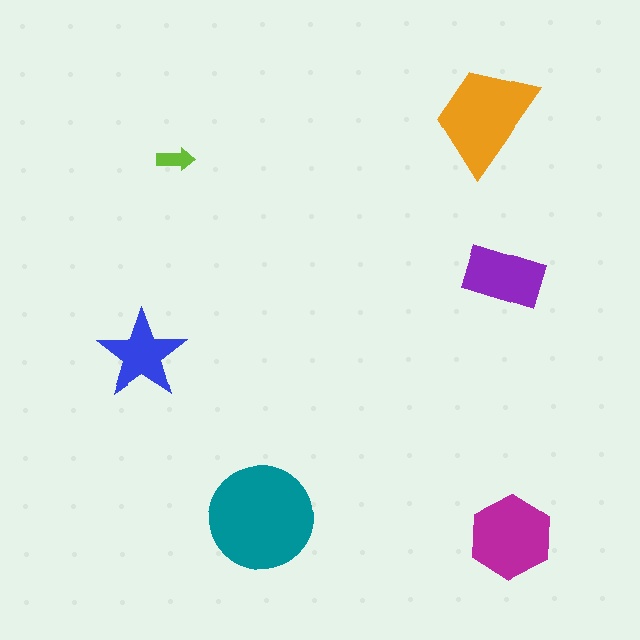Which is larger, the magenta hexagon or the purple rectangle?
The magenta hexagon.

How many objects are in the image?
There are 6 objects in the image.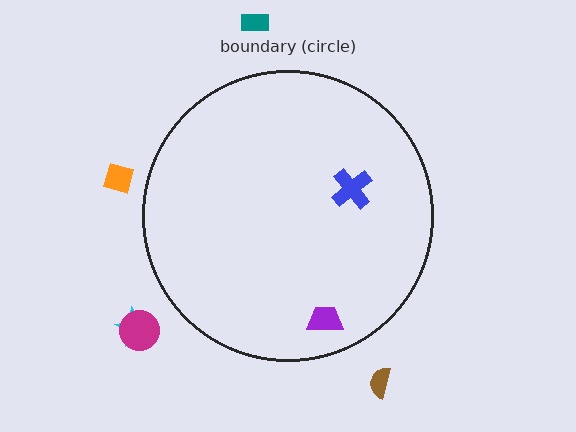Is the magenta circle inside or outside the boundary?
Outside.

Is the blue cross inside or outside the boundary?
Inside.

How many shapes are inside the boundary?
2 inside, 5 outside.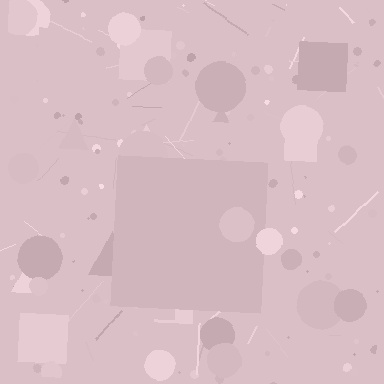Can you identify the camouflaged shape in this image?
The camouflaged shape is a square.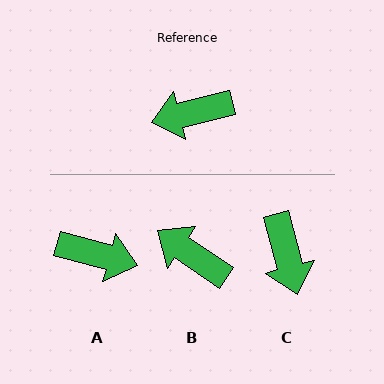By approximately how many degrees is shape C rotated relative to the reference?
Approximately 91 degrees counter-clockwise.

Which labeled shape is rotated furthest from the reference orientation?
A, about 151 degrees away.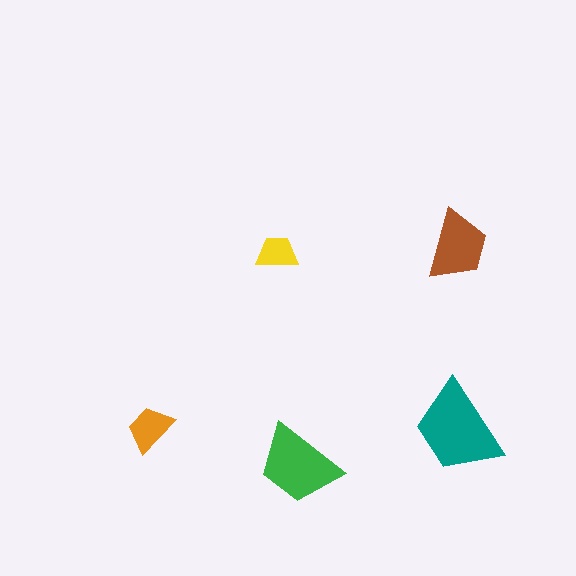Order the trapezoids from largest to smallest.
the teal one, the green one, the brown one, the orange one, the yellow one.